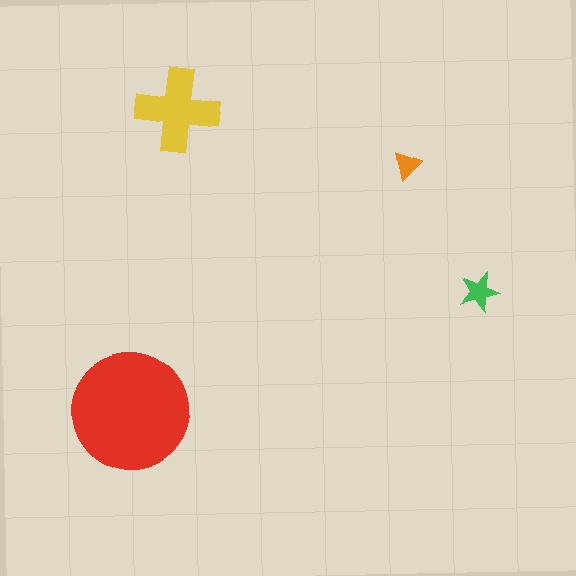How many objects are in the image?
There are 4 objects in the image.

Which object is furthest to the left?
The red circle is leftmost.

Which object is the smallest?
The orange triangle.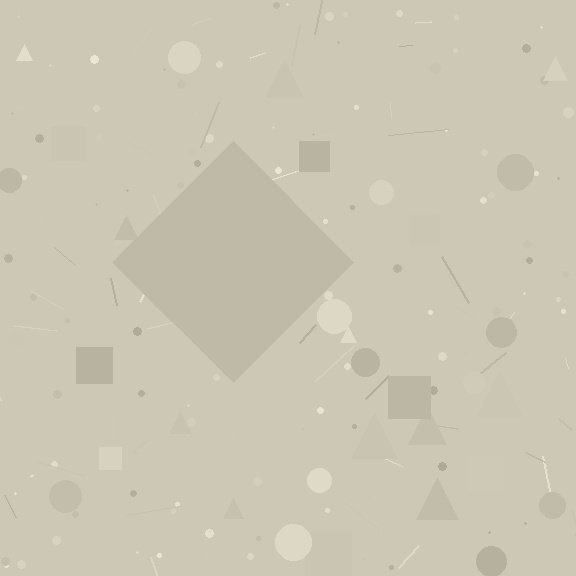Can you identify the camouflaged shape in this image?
The camouflaged shape is a diamond.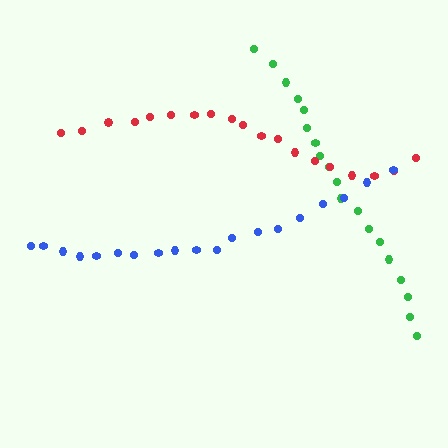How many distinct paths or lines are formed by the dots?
There are 3 distinct paths.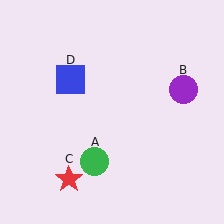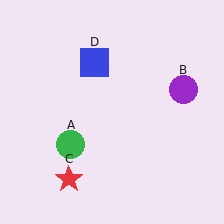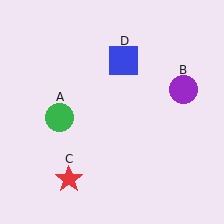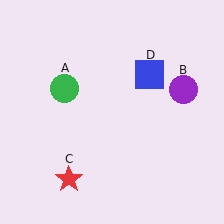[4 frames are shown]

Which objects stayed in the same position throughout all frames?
Purple circle (object B) and red star (object C) remained stationary.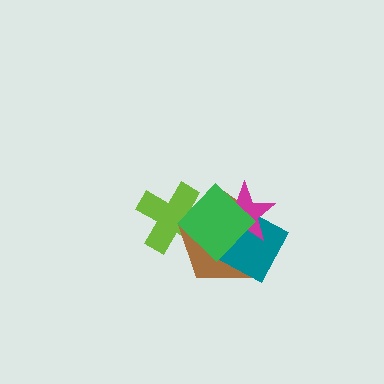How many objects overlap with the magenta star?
3 objects overlap with the magenta star.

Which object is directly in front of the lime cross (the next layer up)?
The brown pentagon is directly in front of the lime cross.